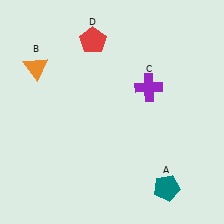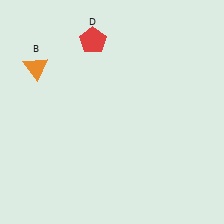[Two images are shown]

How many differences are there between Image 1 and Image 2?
There are 2 differences between the two images.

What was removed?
The purple cross (C), the teal pentagon (A) were removed in Image 2.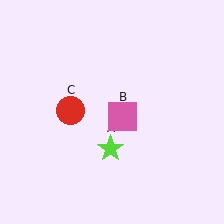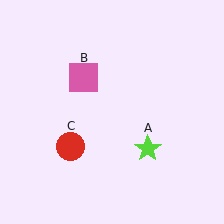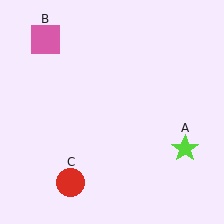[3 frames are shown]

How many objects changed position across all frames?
3 objects changed position: lime star (object A), pink square (object B), red circle (object C).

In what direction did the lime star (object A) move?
The lime star (object A) moved right.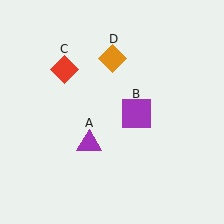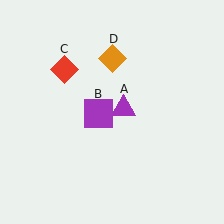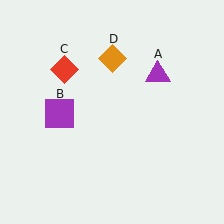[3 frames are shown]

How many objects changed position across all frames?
2 objects changed position: purple triangle (object A), purple square (object B).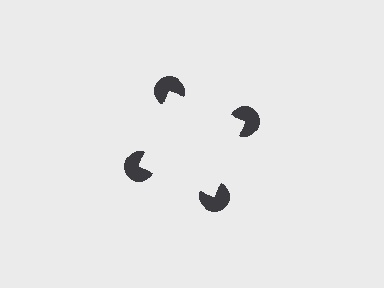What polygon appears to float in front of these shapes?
An illusory square — its edges are inferred from the aligned wedge cuts in the pac-man discs, not physically drawn.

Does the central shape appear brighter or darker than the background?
It typically appears slightly brighter than the background, even though no actual brightness change is drawn.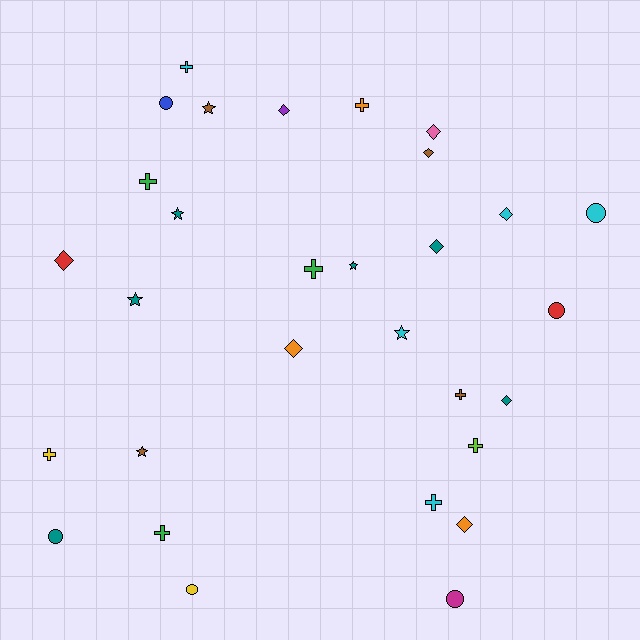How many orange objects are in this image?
There are 3 orange objects.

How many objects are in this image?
There are 30 objects.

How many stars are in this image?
There are 6 stars.